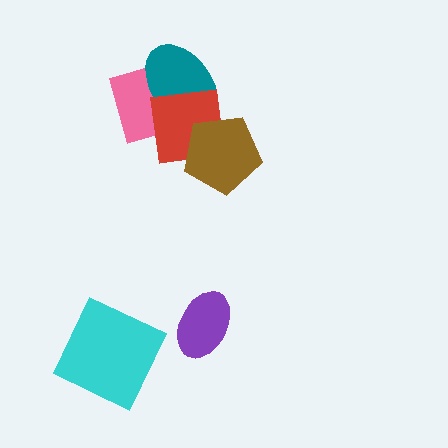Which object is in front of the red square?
The brown pentagon is in front of the red square.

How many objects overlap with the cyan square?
0 objects overlap with the cyan square.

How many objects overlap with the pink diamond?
2 objects overlap with the pink diamond.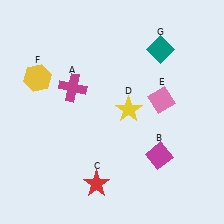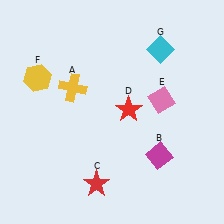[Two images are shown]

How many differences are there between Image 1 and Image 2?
There are 3 differences between the two images.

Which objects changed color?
A changed from magenta to yellow. D changed from yellow to red. G changed from teal to cyan.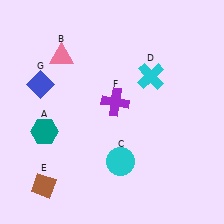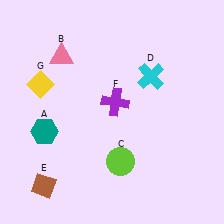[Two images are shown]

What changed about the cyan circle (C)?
In Image 1, C is cyan. In Image 2, it changed to lime.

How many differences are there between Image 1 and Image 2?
There are 2 differences between the two images.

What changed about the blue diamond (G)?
In Image 1, G is blue. In Image 2, it changed to yellow.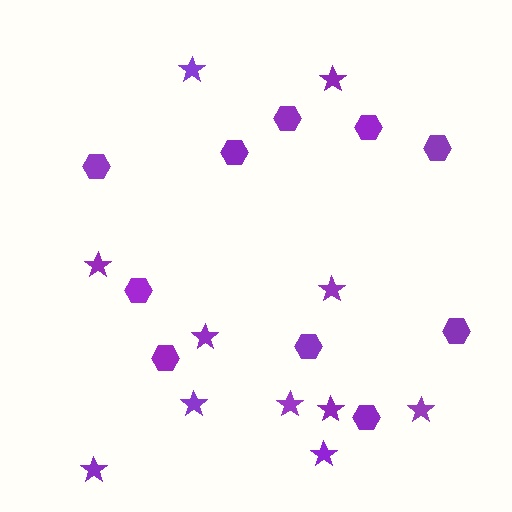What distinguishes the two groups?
There are 2 groups: one group of hexagons (10) and one group of stars (11).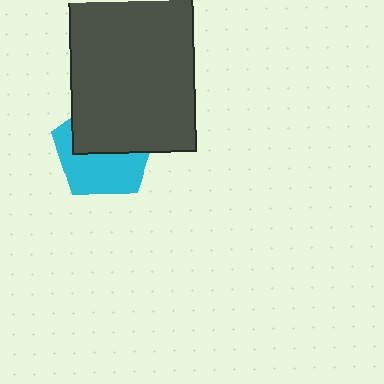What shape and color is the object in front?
The object in front is a dark gray rectangle.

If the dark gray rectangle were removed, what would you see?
You would see the complete cyan pentagon.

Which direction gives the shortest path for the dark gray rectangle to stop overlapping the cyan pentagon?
Moving up gives the shortest separation.